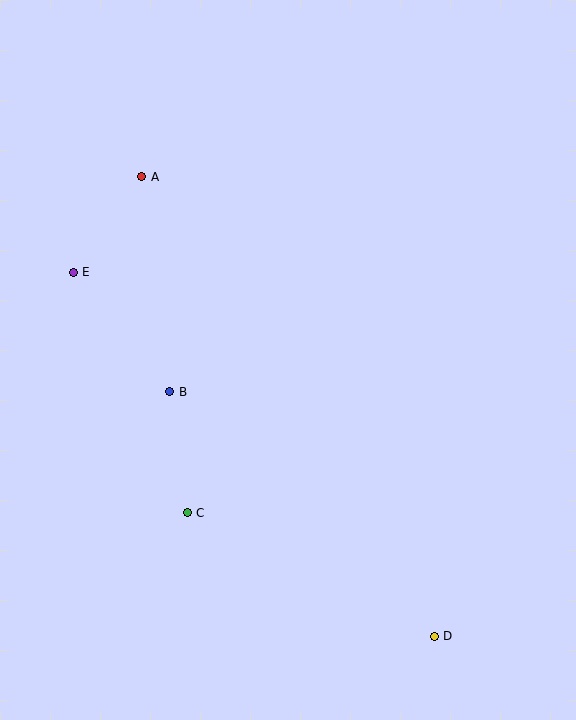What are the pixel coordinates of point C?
Point C is at (187, 513).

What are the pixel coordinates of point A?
Point A is at (142, 177).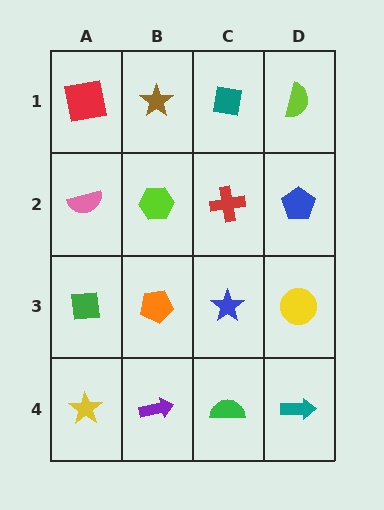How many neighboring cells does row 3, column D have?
3.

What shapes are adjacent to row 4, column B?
An orange pentagon (row 3, column B), a yellow star (row 4, column A), a green semicircle (row 4, column C).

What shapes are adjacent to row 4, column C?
A blue star (row 3, column C), a purple arrow (row 4, column B), a teal arrow (row 4, column D).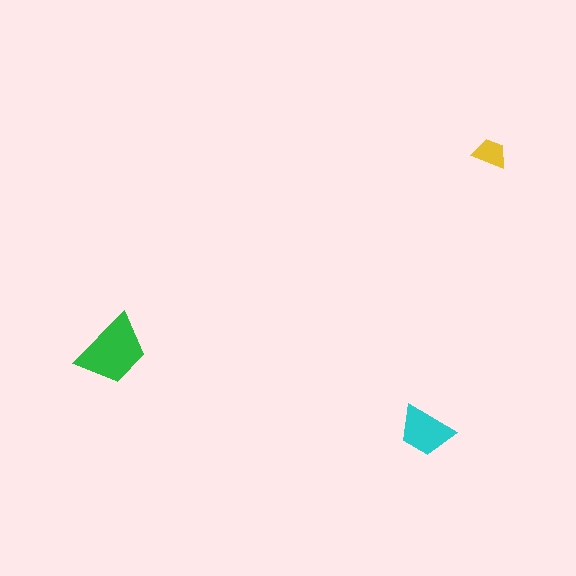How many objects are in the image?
There are 3 objects in the image.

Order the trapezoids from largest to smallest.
the green one, the cyan one, the yellow one.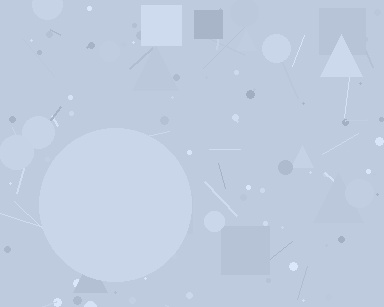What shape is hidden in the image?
A circle is hidden in the image.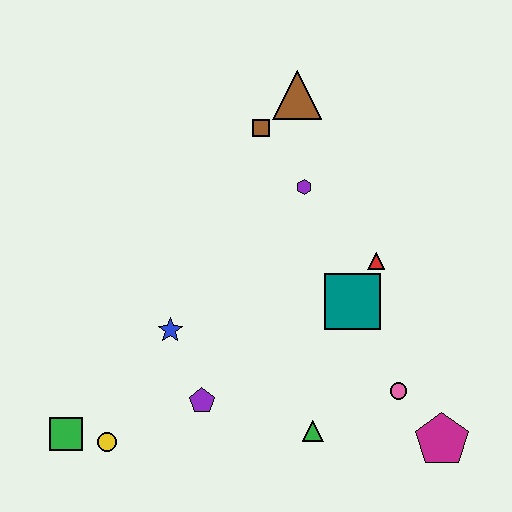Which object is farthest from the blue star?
The magenta pentagon is farthest from the blue star.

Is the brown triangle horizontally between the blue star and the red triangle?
Yes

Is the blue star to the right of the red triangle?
No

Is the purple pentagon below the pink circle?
Yes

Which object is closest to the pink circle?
The magenta pentagon is closest to the pink circle.